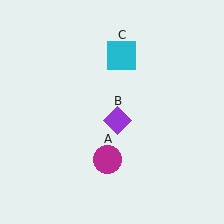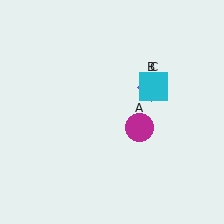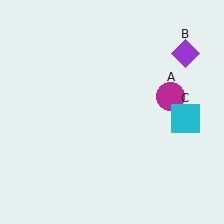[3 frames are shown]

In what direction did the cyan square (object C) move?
The cyan square (object C) moved down and to the right.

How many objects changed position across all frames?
3 objects changed position: magenta circle (object A), purple diamond (object B), cyan square (object C).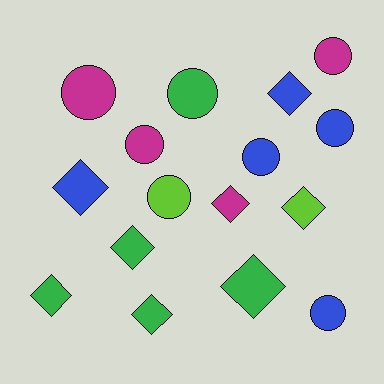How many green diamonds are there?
There are 4 green diamonds.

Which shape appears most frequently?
Diamond, with 8 objects.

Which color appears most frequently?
Green, with 5 objects.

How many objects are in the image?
There are 16 objects.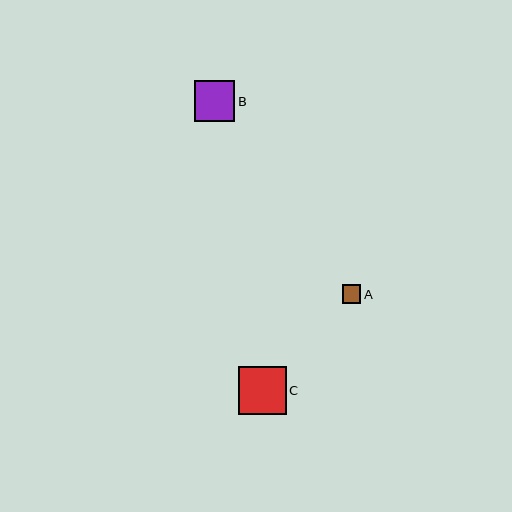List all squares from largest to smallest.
From largest to smallest: C, B, A.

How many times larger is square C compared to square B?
Square C is approximately 1.2 times the size of square B.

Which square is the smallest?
Square A is the smallest with a size of approximately 18 pixels.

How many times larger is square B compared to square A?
Square B is approximately 2.2 times the size of square A.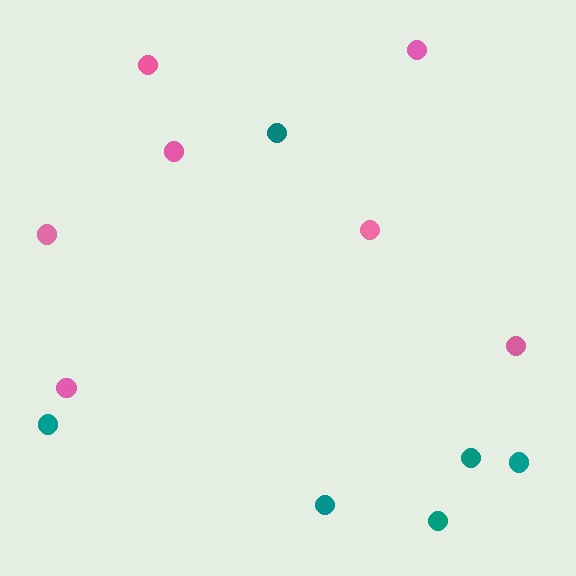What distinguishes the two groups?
There are 2 groups: one group of pink circles (7) and one group of teal circles (6).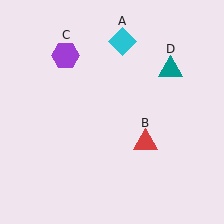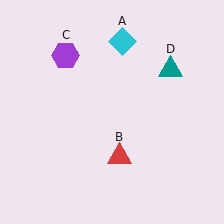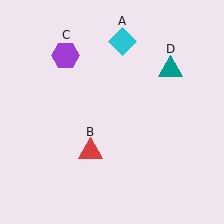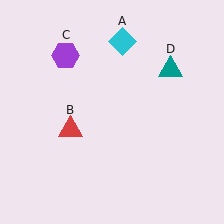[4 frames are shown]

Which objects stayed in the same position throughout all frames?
Cyan diamond (object A) and purple hexagon (object C) and teal triangle (object D) remained stationary.